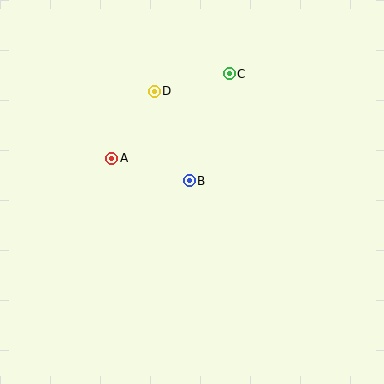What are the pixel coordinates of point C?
Point C is at (229, 74).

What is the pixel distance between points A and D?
The distance between A and D is 79 pixels.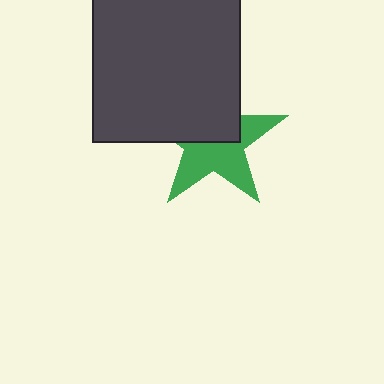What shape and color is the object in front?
The object in front is a dark gray square.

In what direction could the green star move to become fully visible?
The green star could move down. That would shift it out from behind the dark gray square entirely.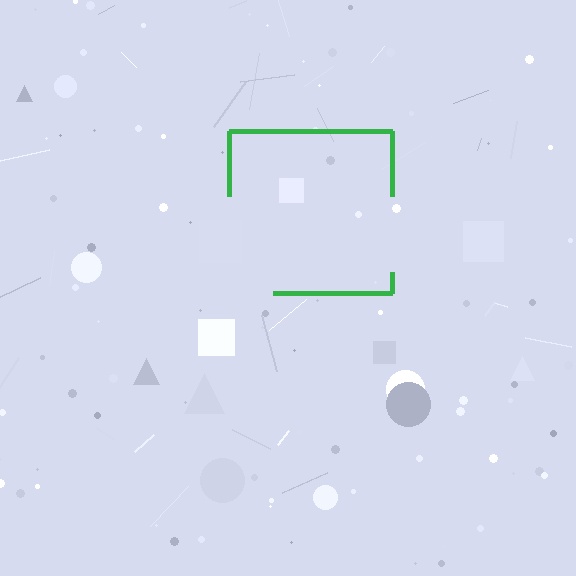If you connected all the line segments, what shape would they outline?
They would outline a square.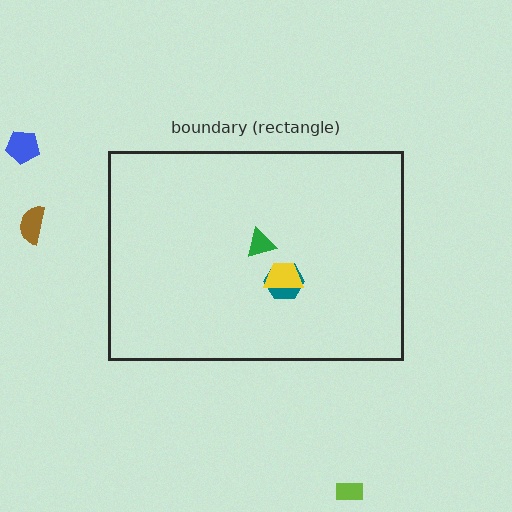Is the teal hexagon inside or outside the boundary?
Inside.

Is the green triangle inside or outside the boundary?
Inside.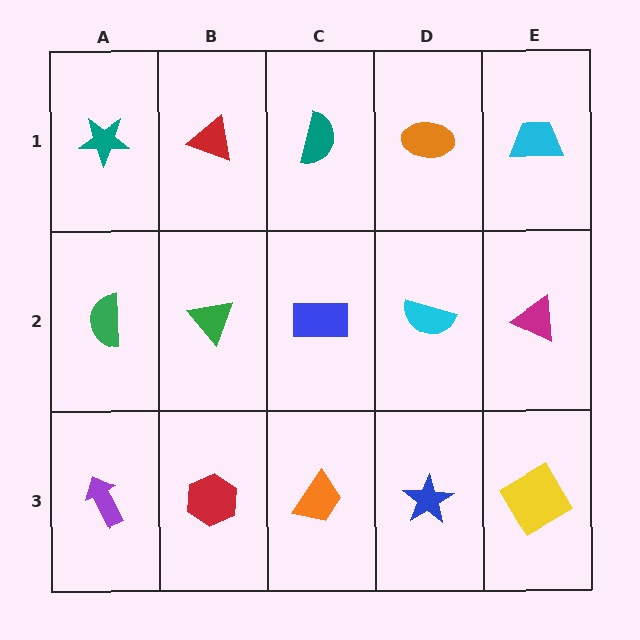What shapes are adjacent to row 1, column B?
A green triangle (row 2, column B), a teal star (row 1, column A), a teal semicircle (row 1, column C).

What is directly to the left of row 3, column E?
A blue star.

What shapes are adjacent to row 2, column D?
An orange ellipse (row 1, column D), a blue star (row 3, column D), a blue rectangle (row 2, column C), a magenta triangle (row 2, column E).